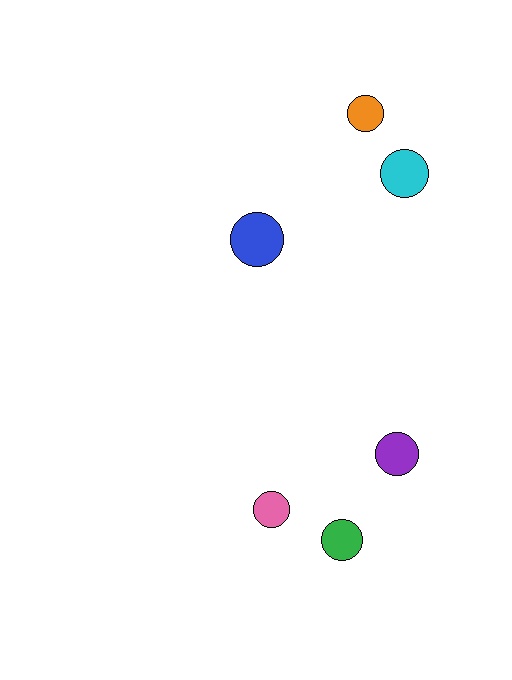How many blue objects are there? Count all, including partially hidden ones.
There is 1 blue object.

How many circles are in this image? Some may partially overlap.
There are 6 circles.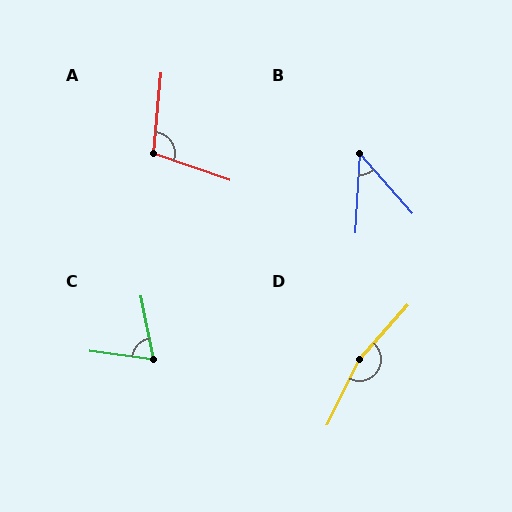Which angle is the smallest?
B, at approximately 44 degrees.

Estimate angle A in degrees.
Approximately 104 degrees.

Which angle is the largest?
D, at approximately 165 degrees.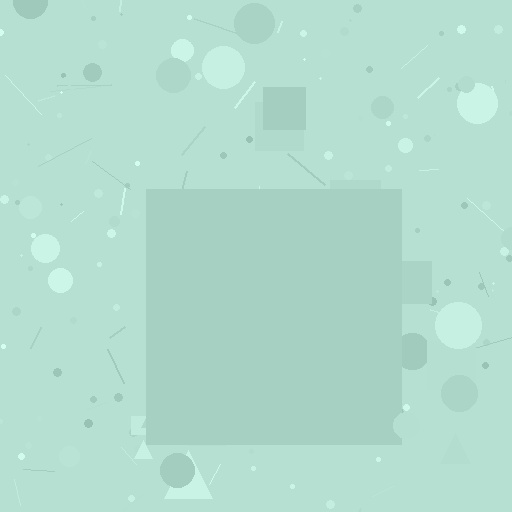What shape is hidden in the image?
A square is hidden in the image.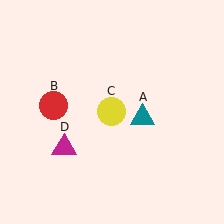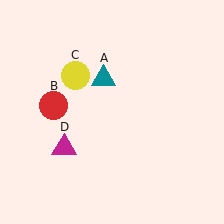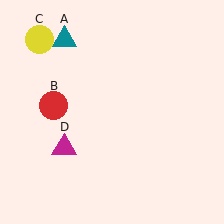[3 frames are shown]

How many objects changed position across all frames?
2 objects changed position: teal triangle (object A), yellow circle (object C).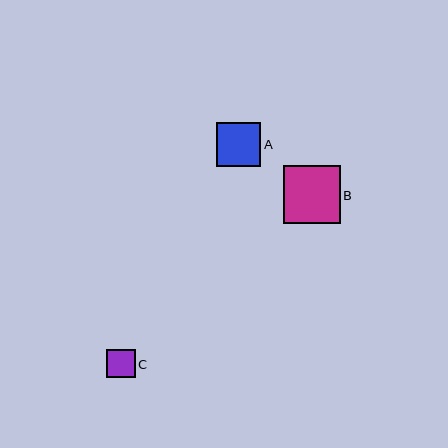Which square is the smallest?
Square C is the smallest with a size of approximately 28 pixels.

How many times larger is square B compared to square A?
Square B is approximately 1.3 times the size of square A.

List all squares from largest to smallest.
From largest to smallest: B, A, C.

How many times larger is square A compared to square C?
Square A is approximately 1.6 times the size of square C.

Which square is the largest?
Square B is the largest with a size of approximately 57 pixels.